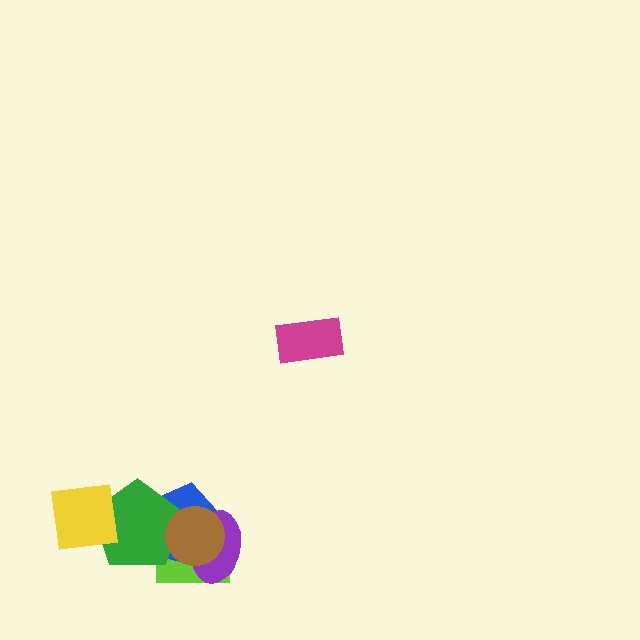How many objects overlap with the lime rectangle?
4 objects overlap with the lime rectangle.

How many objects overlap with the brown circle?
4 objects overlap with the brown circle.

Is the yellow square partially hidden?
No, no other shape covers it.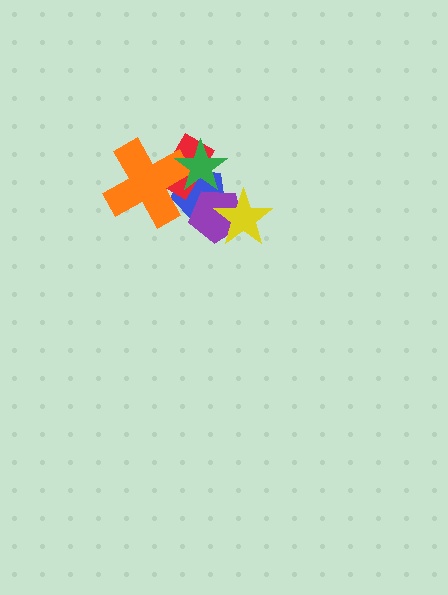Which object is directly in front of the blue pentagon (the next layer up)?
The purple pentagon is directly in front of the blue pentagon.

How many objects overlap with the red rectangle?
3 objects overlap with the red rectangle.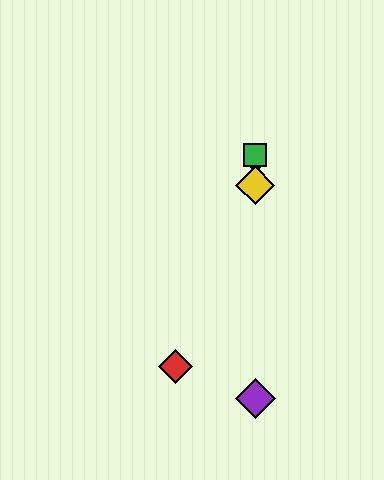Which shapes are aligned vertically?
The blue diamond, the green square, the yellow diamond, the purple diamond are aligned vertically.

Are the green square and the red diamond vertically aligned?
No, the green square is at x≈255 and the red diamond is at x≈176.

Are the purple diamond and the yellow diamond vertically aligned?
Yes, both are at x≈255.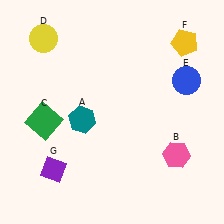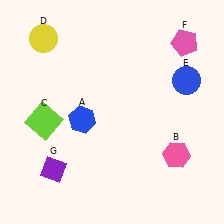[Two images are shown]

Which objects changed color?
A changed from teal to blue. C changed from green to lime. F changed from yellow to pink.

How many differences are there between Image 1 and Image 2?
There are 3 differences between the two images.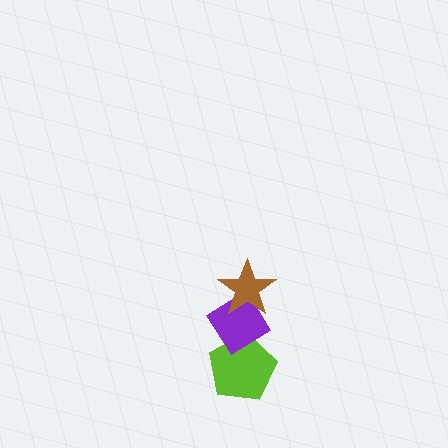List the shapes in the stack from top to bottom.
From top to bottom: the brown star, the purple diamond, the lime pentagon.